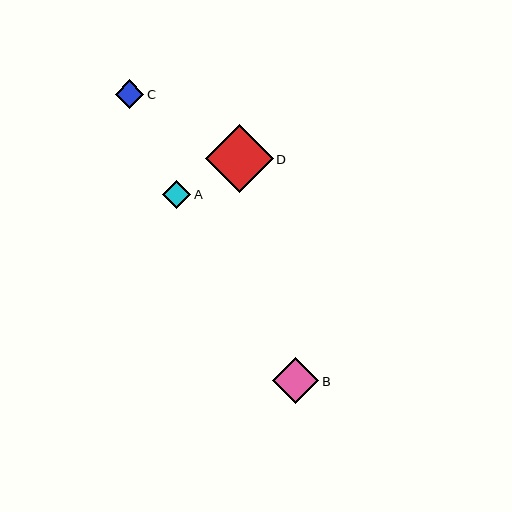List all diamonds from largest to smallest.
From largest to smallest: D, B, C, A.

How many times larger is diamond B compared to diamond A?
Diamond B is approximately 1.6 times the size of diamond A.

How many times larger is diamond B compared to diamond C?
Diamond B is approximately 1.6 times the size of diamond C.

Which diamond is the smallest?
Diamond A is the smallest with a size of approximately 29 pixels.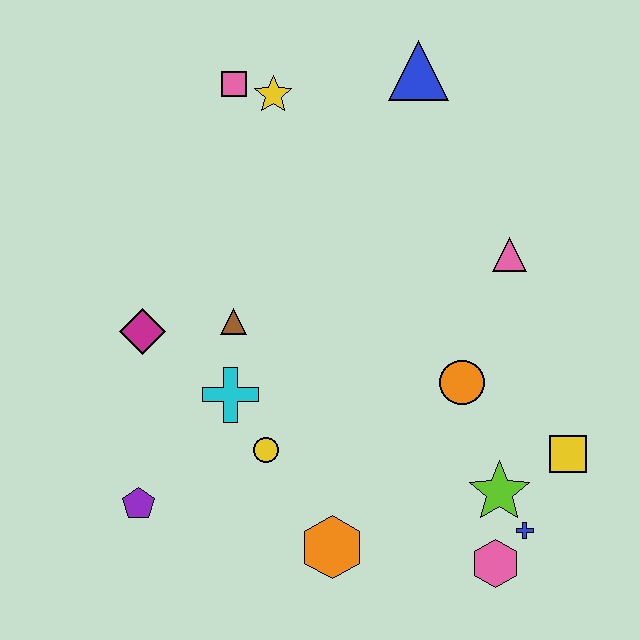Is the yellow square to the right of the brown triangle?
Yes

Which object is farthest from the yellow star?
The pink hexagon is farthest from the yellow star.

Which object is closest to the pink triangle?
The orange circle is closest to the pink triangle.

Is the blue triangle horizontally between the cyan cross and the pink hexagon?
Yes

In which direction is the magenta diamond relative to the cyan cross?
The magenta diamond is to the left of the cyan cross.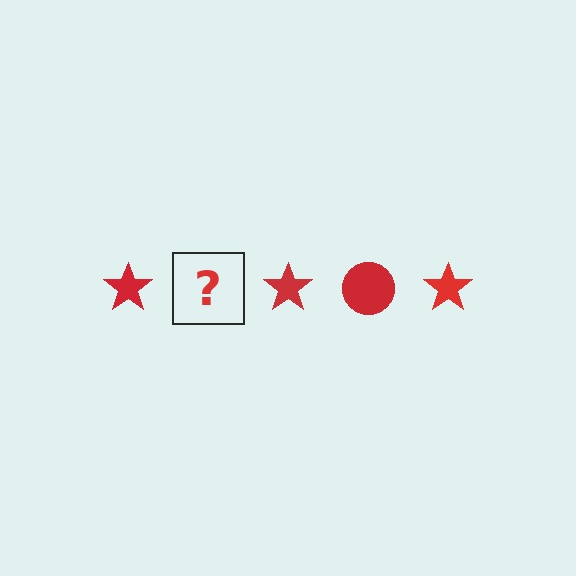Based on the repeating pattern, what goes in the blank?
The blank should be a red circle.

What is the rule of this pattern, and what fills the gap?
The rule is that the pattern cycles through star, circle shapes in red. The gap should be filled with a red circle.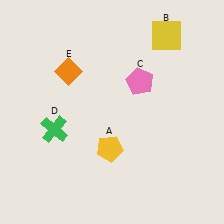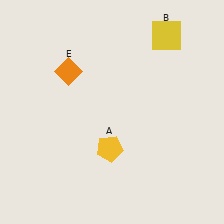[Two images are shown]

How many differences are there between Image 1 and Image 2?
There are 2 differences between the two images.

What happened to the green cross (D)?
The green cross (D) was removed in Image 2. It was in the bottom-left area of Image 1.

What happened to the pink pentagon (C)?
The pink pentagon (C) was removed in Image 2. It was in the top-right area of Image 1.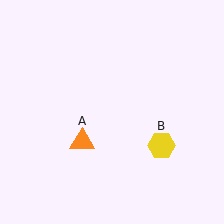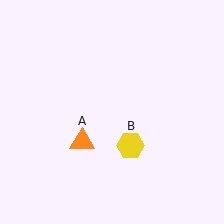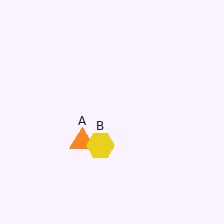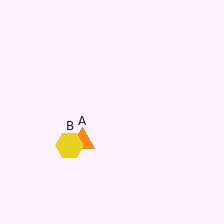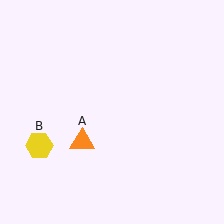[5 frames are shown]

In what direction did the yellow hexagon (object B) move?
The yellow hexagon (object B) moved left.